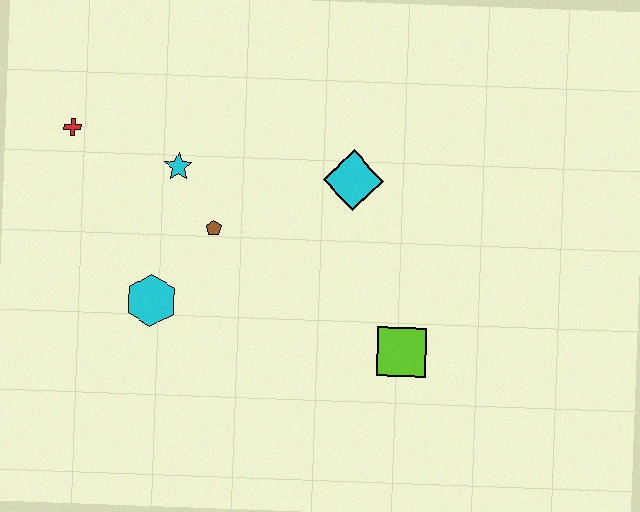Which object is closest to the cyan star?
The brown pentagon is closest to the cyan star.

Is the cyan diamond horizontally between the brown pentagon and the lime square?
Yes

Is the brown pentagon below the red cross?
Yes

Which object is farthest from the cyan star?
The lime square is farthest from the cyan star.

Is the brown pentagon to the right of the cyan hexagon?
Yes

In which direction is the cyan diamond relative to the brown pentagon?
The cyan diamond is to the right of the brown pentagon.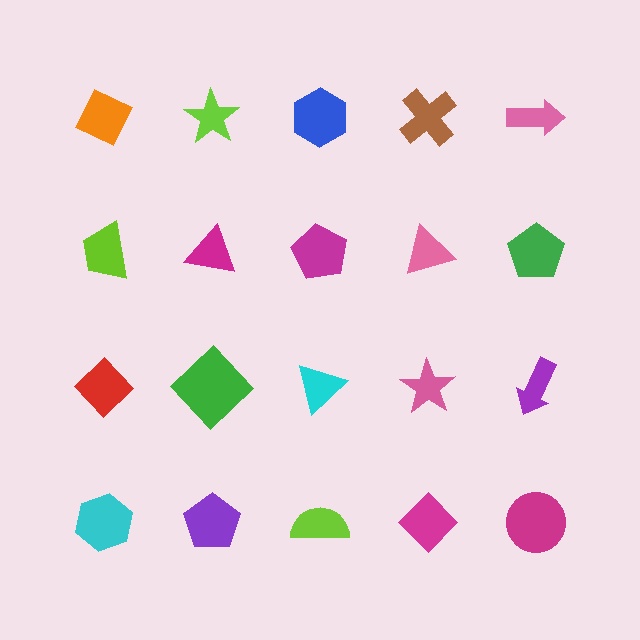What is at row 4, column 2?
A purple pentagon.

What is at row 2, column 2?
A magenta triangle.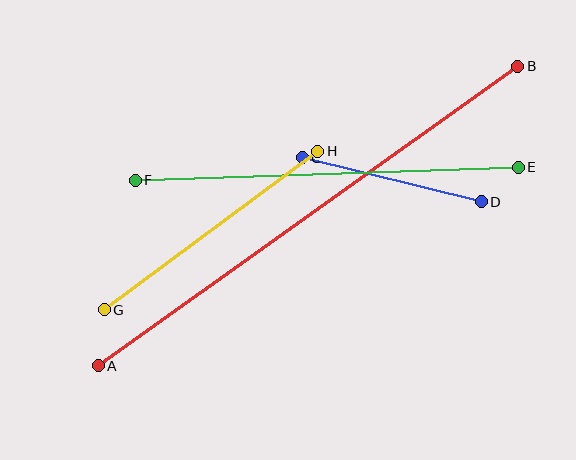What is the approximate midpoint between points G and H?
The midpoint is at approximately (211, 231) pixels.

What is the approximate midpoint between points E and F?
The midpoint is at approximately (327, 174) pixels.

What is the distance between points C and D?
The distance is approximately 184 pixels.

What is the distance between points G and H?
The distance is approximately 266 pixels.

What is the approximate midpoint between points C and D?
The midpoint is at approximately (392, 180) pixels.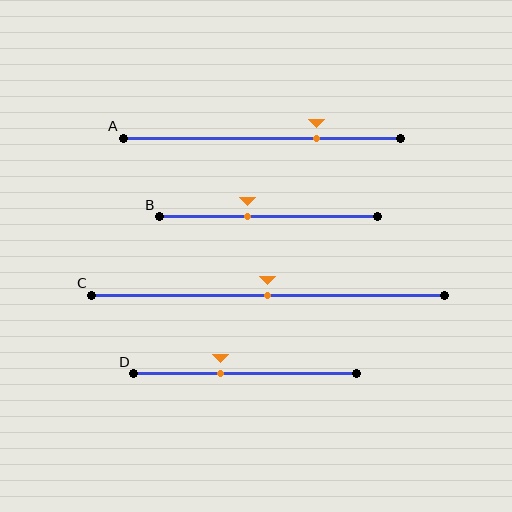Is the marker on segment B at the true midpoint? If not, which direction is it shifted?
No, the marker on segment B is shifted to the left by about 10% of the segment length.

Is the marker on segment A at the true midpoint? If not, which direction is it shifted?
No, the marker on segment A is shifted to the right by about 20% of the segment length.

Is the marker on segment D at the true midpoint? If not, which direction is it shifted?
No, the marker on segment D is shifted to the left by about 11% of the segment length.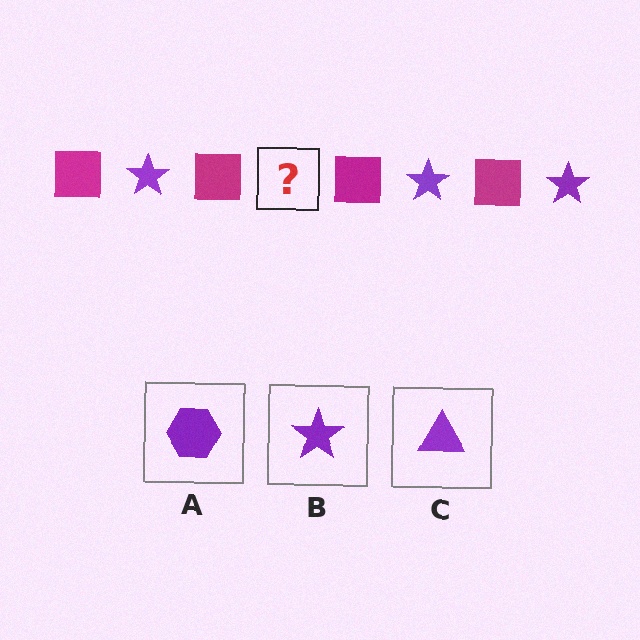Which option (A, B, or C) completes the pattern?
B.